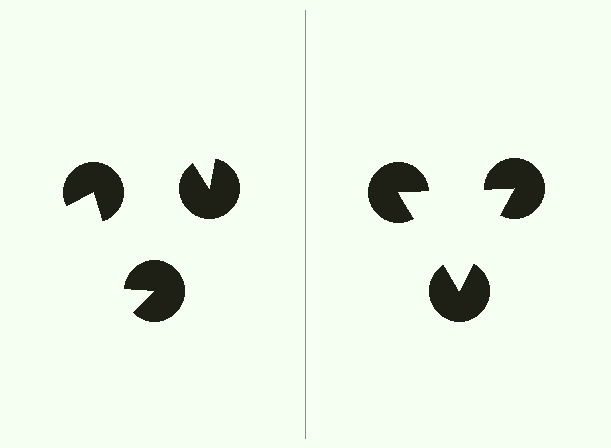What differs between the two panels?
The pac-man discs are positioned identically on both sides; only the wedge orientations differ. On the right they align to a triangle; on the left they are misaligned.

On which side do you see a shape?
An illusory triangle appears on the right side. On the left side the wedge cuts are rotated, so no coherent shape forms.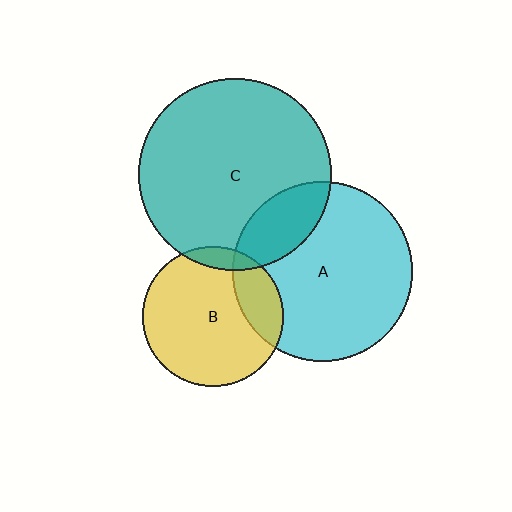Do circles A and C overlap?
Yes.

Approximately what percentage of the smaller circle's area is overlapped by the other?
Approximately 20%.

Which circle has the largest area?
Circle C (teal).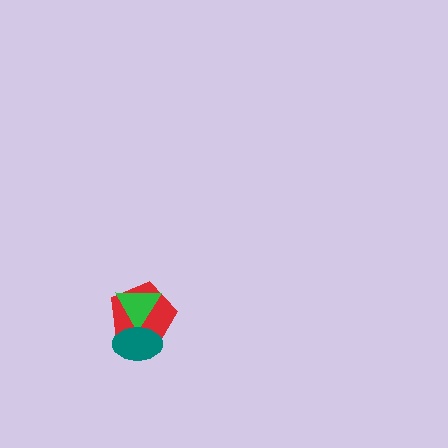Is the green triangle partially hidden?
Yes, it is partially covered by another shape.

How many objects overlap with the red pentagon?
2 objects overlap with the red pentagon.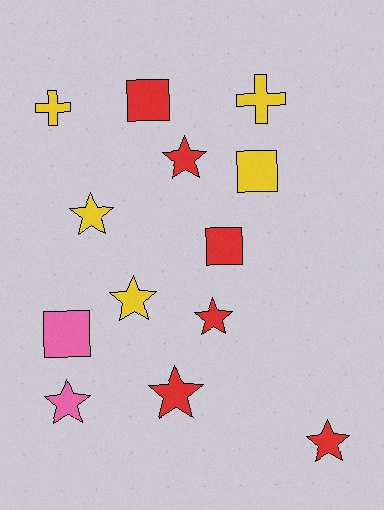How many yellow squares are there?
There is 1 yellow square.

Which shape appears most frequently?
Star, with 7 objects.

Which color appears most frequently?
Red, with 6 objects.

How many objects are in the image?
There are 13 objects.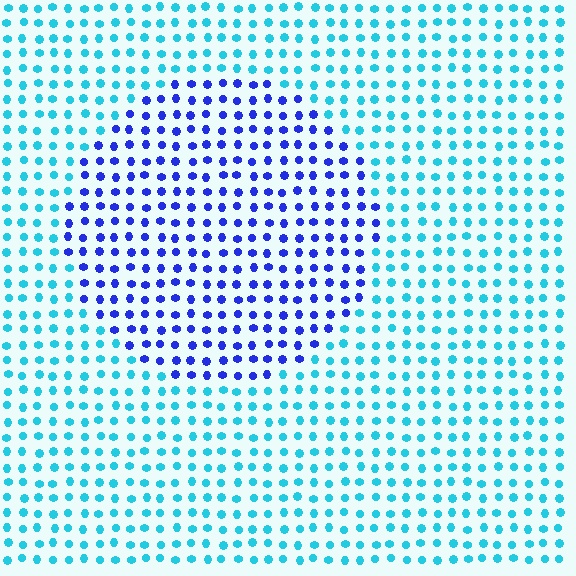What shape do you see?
I see a circle.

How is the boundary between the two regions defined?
The boundary is defined purely by a slight shift in hue (about 50 degrees). Spacing, size, and orientation are identical on both sides.